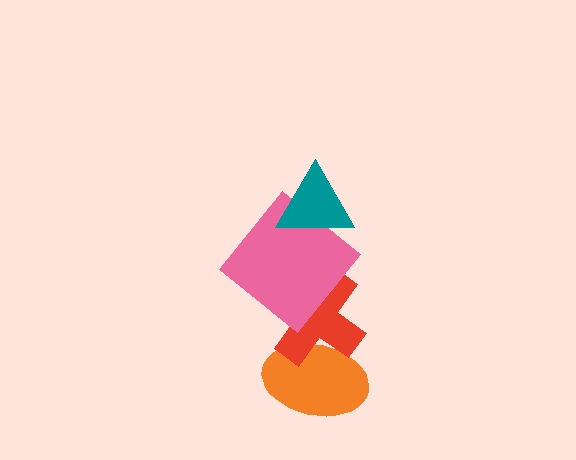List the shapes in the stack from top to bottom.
From top to bottom: the teal triangle, the pink diamond, the red cross, the orange ellipse.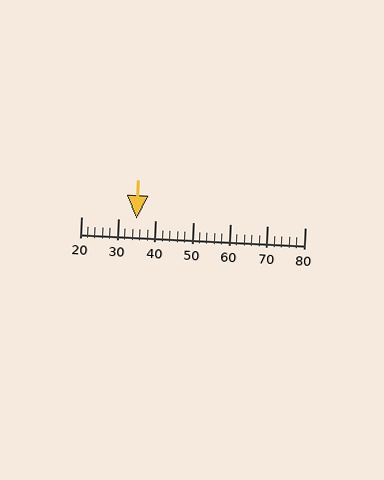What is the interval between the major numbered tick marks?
The major tick marks are spaced 10 units apart.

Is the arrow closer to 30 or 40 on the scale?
The arrow is closer to 30.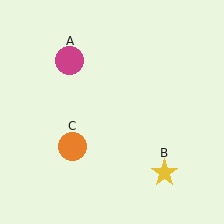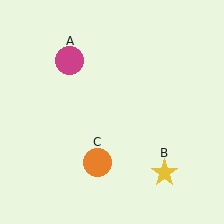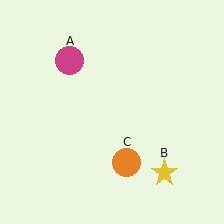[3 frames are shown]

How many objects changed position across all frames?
1 object changed position: orange circle (object C).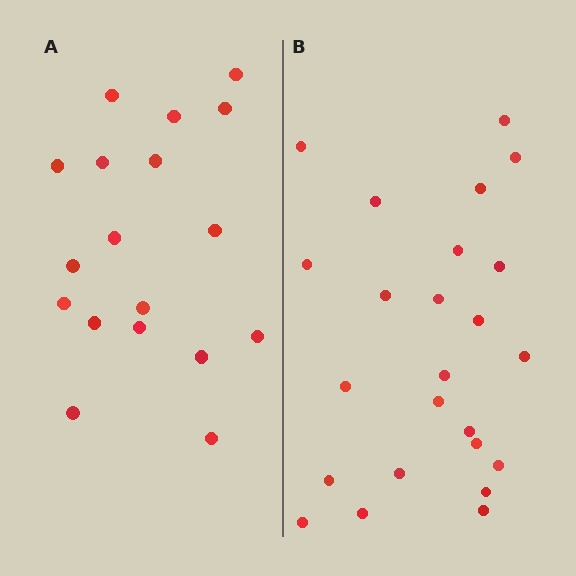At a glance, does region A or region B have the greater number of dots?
Region B (the right region) has more dots.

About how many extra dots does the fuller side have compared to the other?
Region B has about 6 more dots than region A.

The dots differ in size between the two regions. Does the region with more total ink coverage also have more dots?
No. Region A has more total ink coverage because its dots are larger, but region B actually contains more individual dots. Total area can be misleading — the number of items is what matters here.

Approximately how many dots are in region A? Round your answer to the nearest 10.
About 20 dots. (The exact count is 18, which rounds to 20.)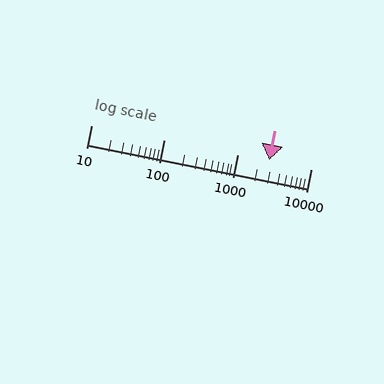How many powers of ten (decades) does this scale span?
The scale spans 3 decades, from 10 to 10000.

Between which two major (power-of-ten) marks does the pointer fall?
The pointer is between 1000 and 10000.